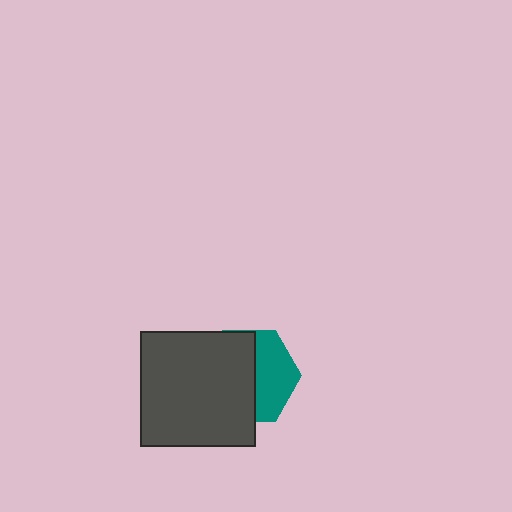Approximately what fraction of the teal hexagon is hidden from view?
Roughly 57% of the teal hexagon is hidden behind the dark gray square.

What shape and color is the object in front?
The object in front is a dark gray square.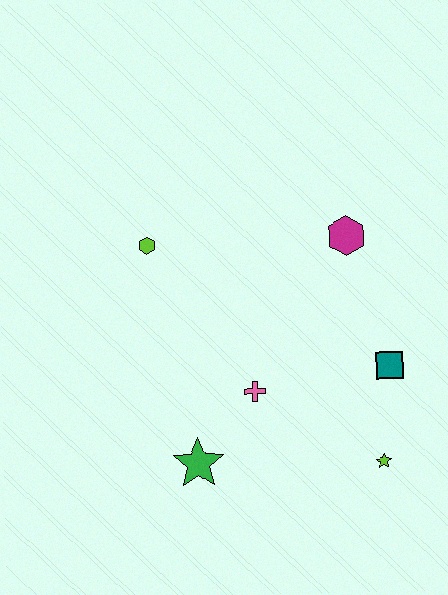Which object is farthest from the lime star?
The lime hexagon is farthest from the lime star.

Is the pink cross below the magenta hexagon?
Yes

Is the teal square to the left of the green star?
No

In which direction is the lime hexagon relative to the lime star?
The lime hexagon is to the left of the lime star.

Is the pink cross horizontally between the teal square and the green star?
Yes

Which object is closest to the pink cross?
The green star is closest to the pink cross.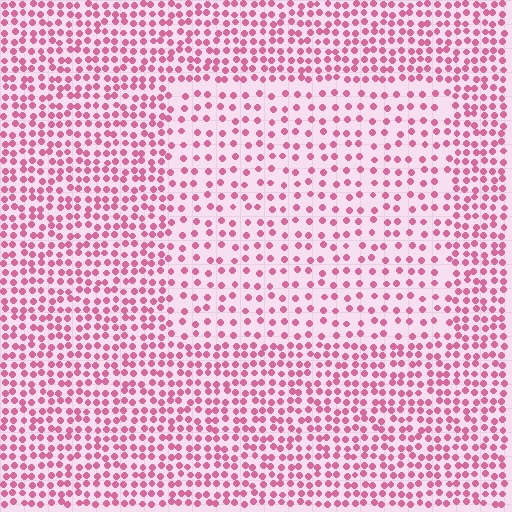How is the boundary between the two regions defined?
The boundary is defined by a change in element density (approximately 1.9x ratio). All elements are the same color, size, and shape.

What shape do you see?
I see a rectangle.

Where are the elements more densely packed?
The elements are more densely packed outside the rectangle boundary.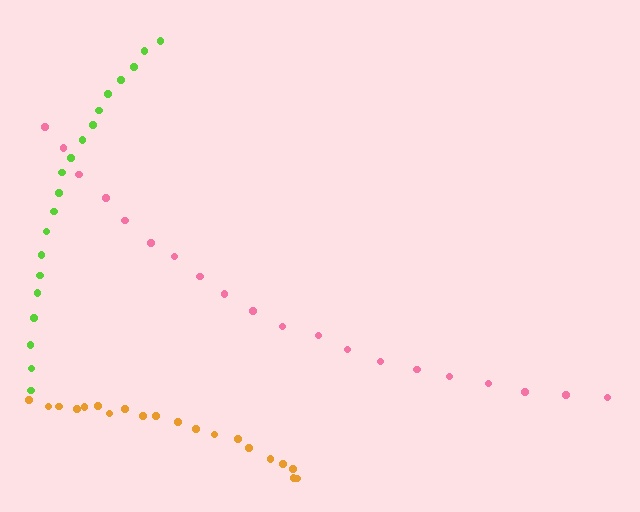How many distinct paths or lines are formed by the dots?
There are 3 distinct paths.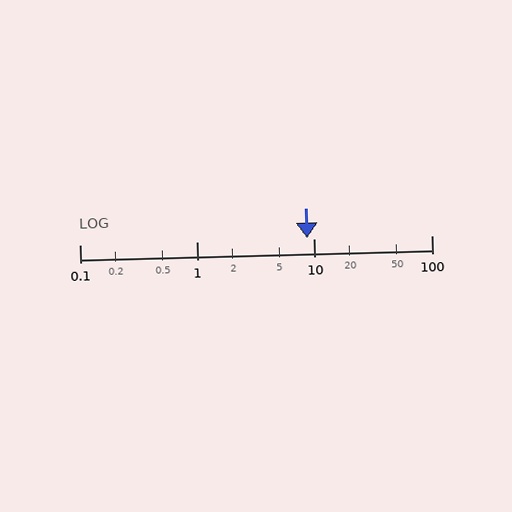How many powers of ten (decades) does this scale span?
The scale spans 3 decades, from 0.1 to 100.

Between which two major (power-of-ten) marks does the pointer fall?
The pointer is between 1 and 10.